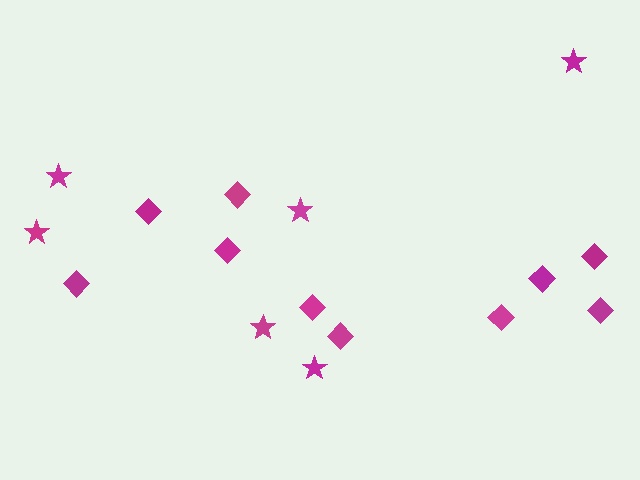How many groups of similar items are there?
There are 2 groups: one group of stars (6) and one group of diamonds (10).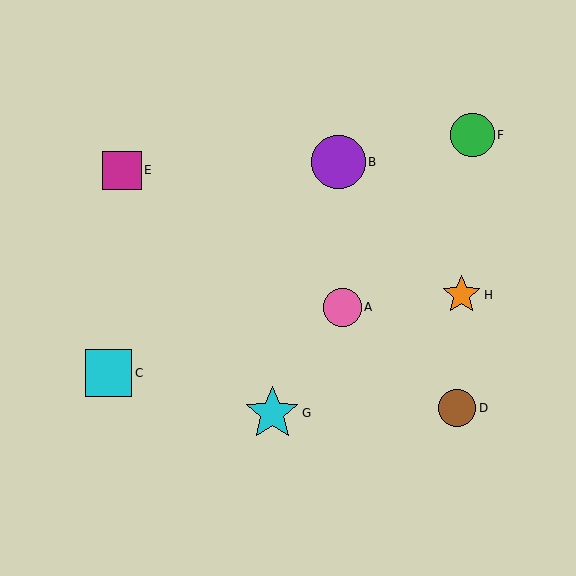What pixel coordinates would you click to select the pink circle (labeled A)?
Click at (342, 307) to select the pink circle A.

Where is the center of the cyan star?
The center of the cyan star is at (272, 413).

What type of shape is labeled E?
Shape E is a magenta square.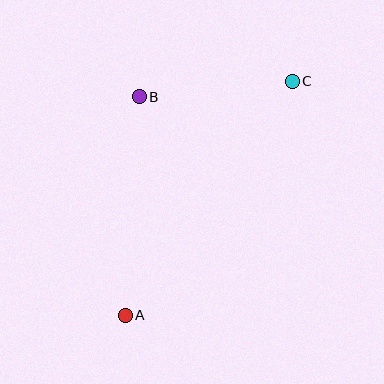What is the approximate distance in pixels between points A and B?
The distance between A and B is approximately 219 pixels.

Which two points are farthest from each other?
Points A and C are farthest from each other.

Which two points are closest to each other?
Points B and C are closest to each other.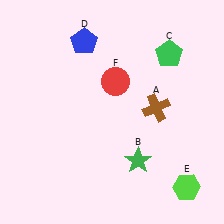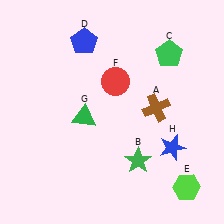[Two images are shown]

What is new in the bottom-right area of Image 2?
A blue star (H) was added in the bottom-right area of Image 2.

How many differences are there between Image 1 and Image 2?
There are 2 differences between the two images.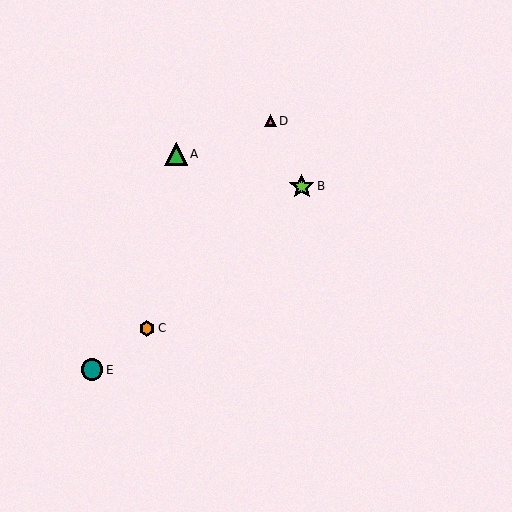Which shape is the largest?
The lime star (labeled B) is the largest.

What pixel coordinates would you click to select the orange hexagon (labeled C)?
Click at (147, 328) to select the orange hexagon C.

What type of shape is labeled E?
Shape E is a teal circle.